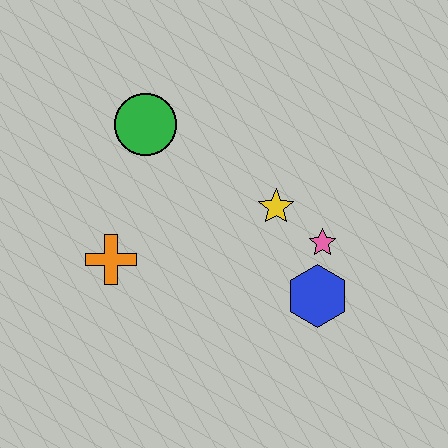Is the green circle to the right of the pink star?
No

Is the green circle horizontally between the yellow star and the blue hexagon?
No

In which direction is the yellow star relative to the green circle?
The yellow star is to the right of the green circle.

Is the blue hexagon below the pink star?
Yes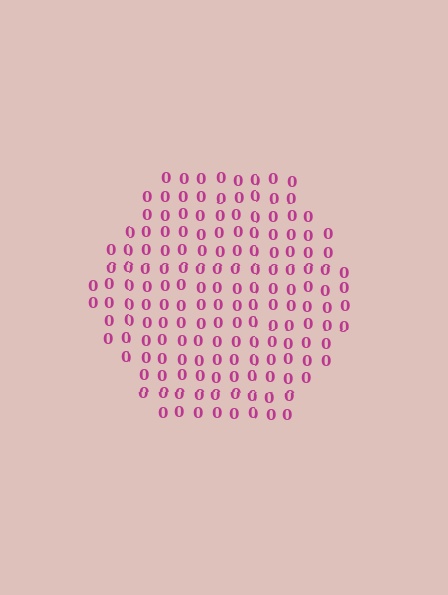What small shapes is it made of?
It is made of small digit 0's.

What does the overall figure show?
The overall figure shows a hexagon.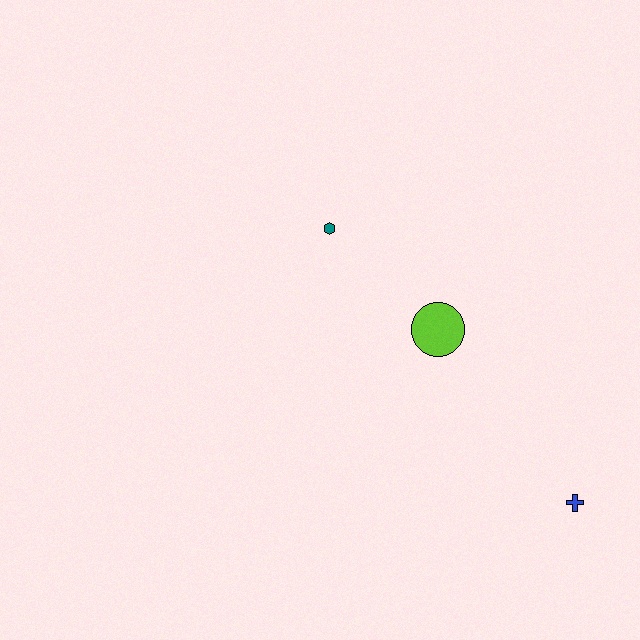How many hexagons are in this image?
There is 1 hexagon.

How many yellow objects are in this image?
There are no yellow objects.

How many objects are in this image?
There are 3 objects.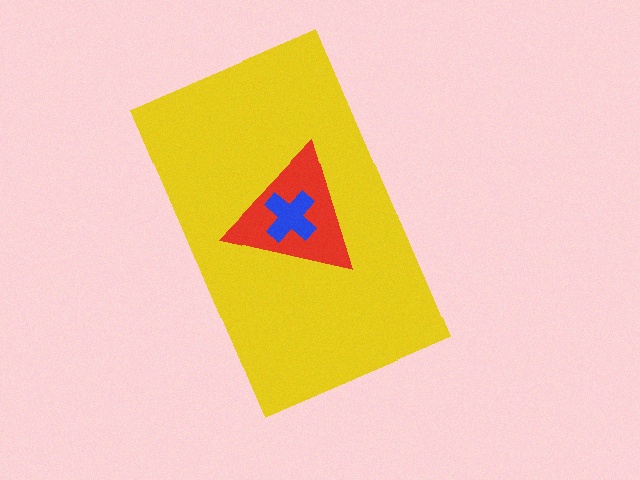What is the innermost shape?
The blue cross.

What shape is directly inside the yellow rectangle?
The red triangle.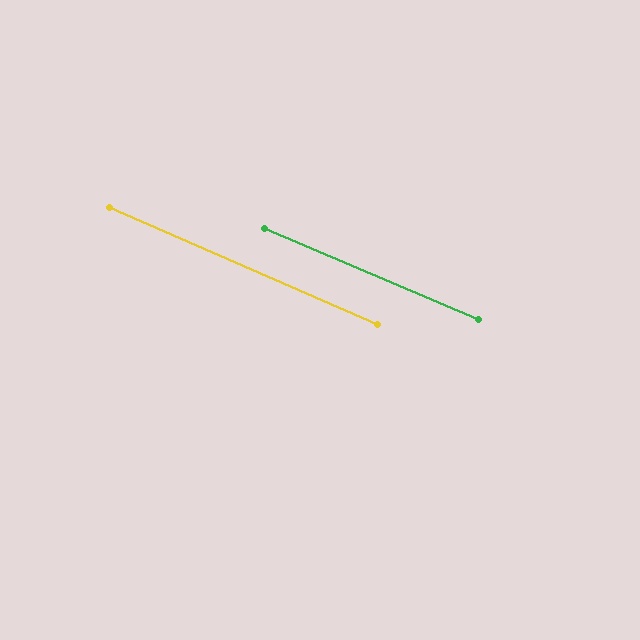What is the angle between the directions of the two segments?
Approximately 1 degree.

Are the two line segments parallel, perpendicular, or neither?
Parallel — their directions differ by only 0.6°.